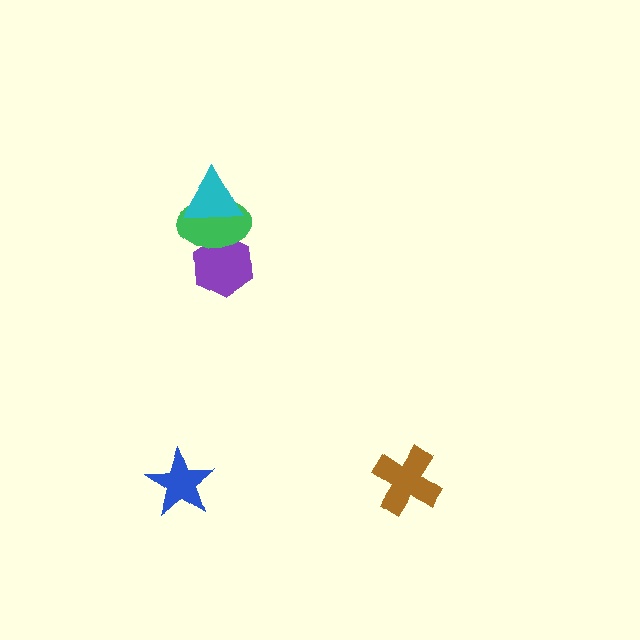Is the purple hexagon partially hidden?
Yes, it is partially covered by another shape.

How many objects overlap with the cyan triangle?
1 object overlaps with the cyan triangle.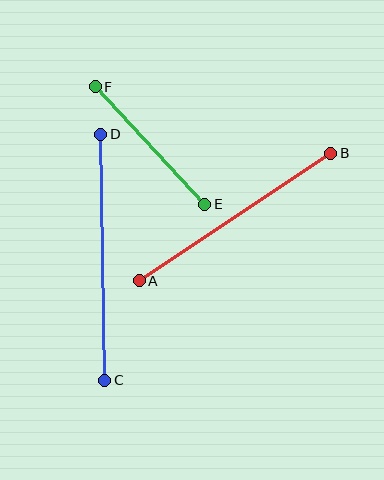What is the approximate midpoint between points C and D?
The midpoint is at approximately (103, 257) pixels.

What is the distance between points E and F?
The distance is approximately 161 pixels.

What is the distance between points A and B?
The distance is approximately 230 pixels.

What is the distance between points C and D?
The distance is approximately 246 pixels.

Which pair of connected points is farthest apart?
Points C and D are farthest apart.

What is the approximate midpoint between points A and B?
The midpoint is at approximately (235, 217) pixels.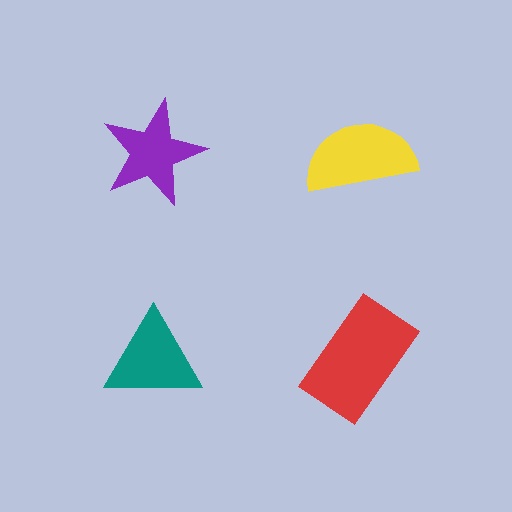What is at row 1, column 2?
A yellow semicircle.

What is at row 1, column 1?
A purple star.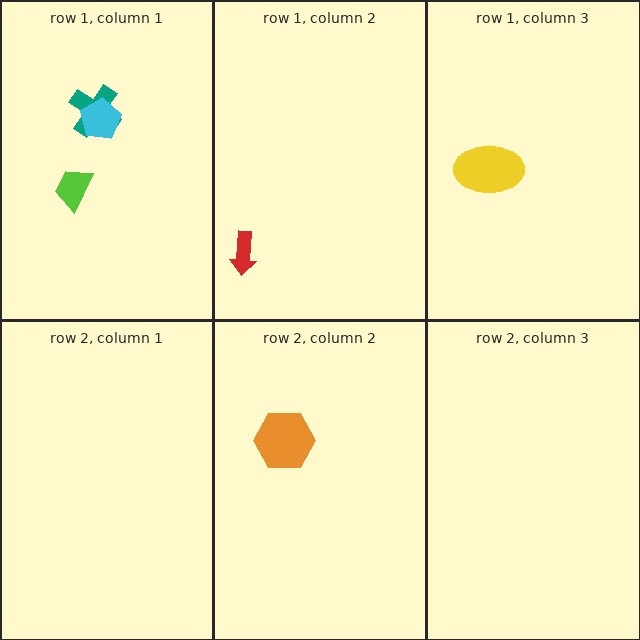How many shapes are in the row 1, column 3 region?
1.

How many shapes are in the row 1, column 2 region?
1.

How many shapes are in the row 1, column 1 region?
3.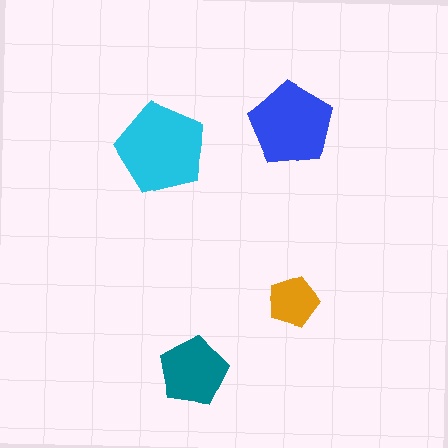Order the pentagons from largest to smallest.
the cyan one, the blue one, the teal one, the orange one.